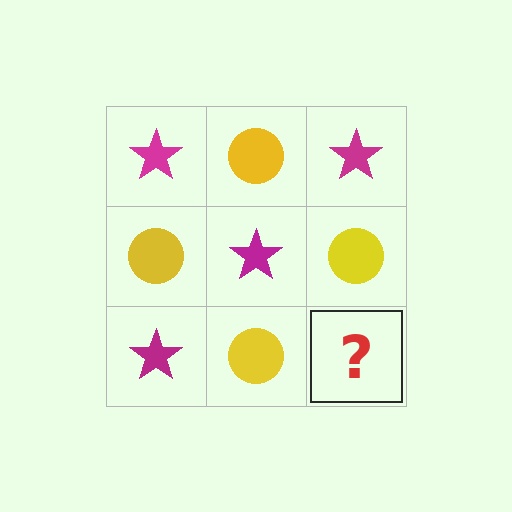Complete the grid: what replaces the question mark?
The question mark should be replaced with a magenta star.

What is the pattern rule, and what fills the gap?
The rule is that it alternates magenta star and yellow circle in a checkerboard pattern. The gap should be filled with a magenta star.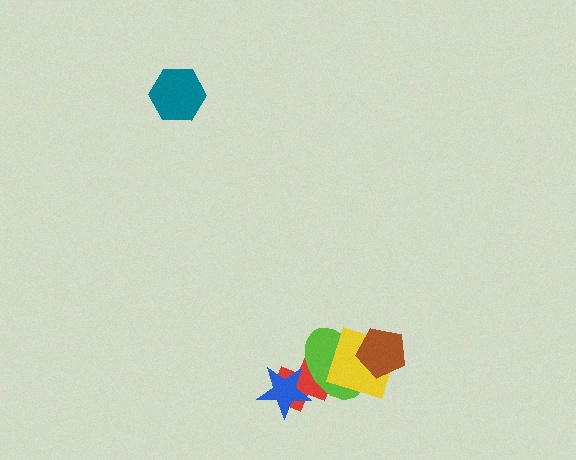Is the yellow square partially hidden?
Yes, it is partially covered by another shape.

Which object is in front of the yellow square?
The brown pentagon is in front of the yellow square.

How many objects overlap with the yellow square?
2 objects overlap with the yellow square.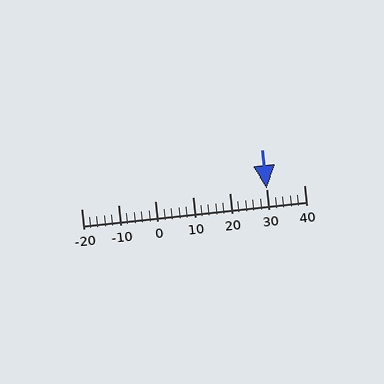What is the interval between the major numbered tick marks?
The major tick marks are spaced 10 units apart.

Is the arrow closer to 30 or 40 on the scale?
The arrow is closer to 30.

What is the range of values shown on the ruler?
The ruler shows values from -20 to 40.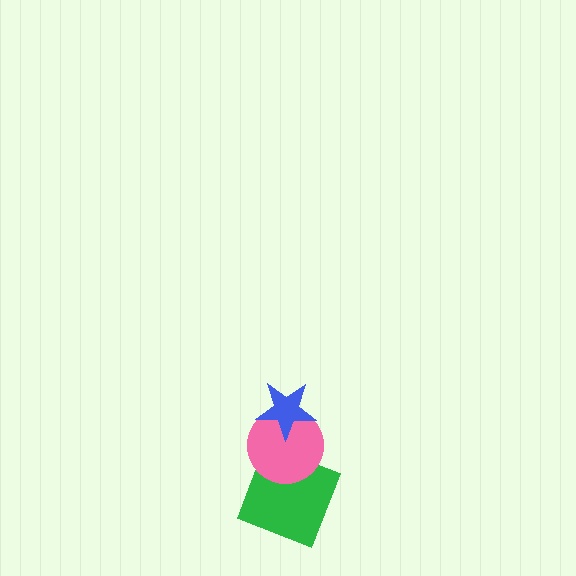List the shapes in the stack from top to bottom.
From top to bottom: the blue star, the pink circle, the green square.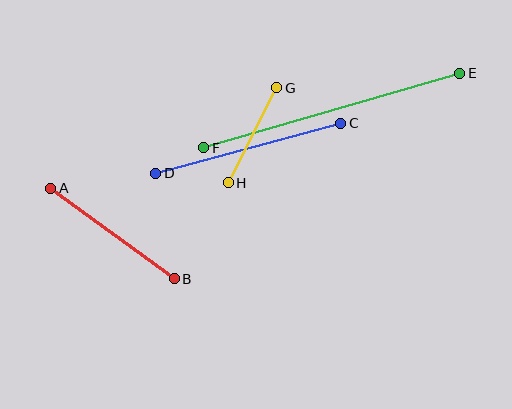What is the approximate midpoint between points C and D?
The midpoint is at approximately (248, 148) pixels.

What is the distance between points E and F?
The distance is approximately 267 pixels.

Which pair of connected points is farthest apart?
Points E and F are farthest apart.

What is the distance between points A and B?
The distance is approximately 153 pixels.